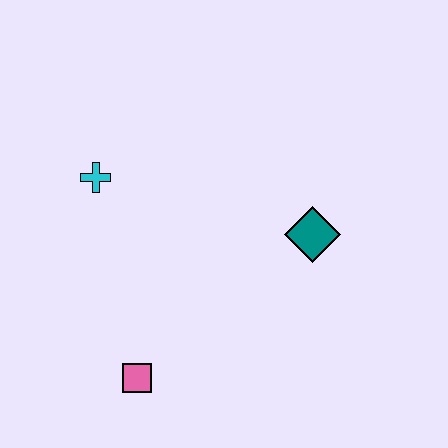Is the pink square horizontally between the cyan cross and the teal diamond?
Yes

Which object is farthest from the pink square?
The teal diamond is farthest from the pink square.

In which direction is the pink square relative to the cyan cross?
The pink square is below the cyan cross.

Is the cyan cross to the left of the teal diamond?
Yes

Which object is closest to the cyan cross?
The pink square is closest to the cyan cross.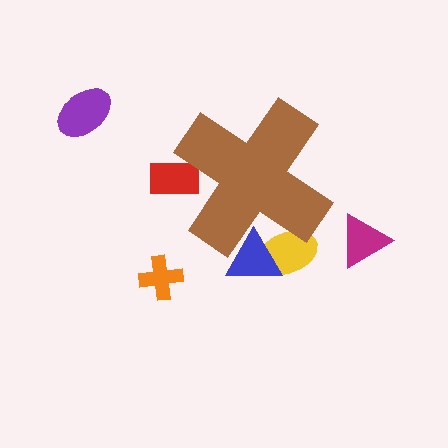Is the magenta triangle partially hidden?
No, the magenta triangle is fully visible.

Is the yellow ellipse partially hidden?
Yes, the yellow ellipse is partially hidden behind the brown cross.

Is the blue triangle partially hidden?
Yes, the blue triangle is partially hidden behind the brown cross.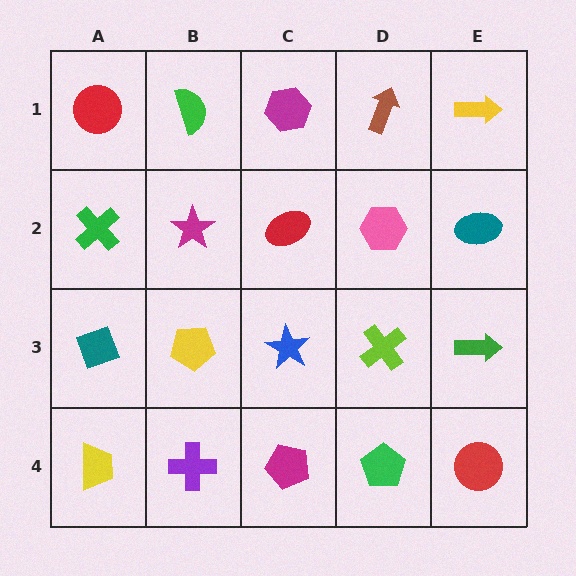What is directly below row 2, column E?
A green arrow.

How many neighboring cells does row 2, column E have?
3.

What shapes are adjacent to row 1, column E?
A teal ellipse (row 2, column E), a brown arrow (row 1, column D).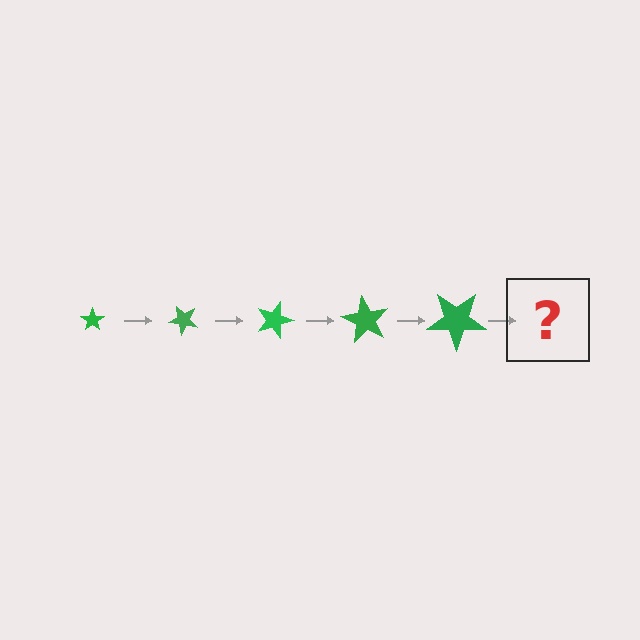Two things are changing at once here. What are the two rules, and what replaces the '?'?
The two rules are that the star grows larger each step and it rotates 45 degrees each step. The '?' should be a star, larger than the previous one and rotated 225 degrees from the start.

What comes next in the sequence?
The next element should be a star, larger than the previous one and rotated 225 degrees from the start.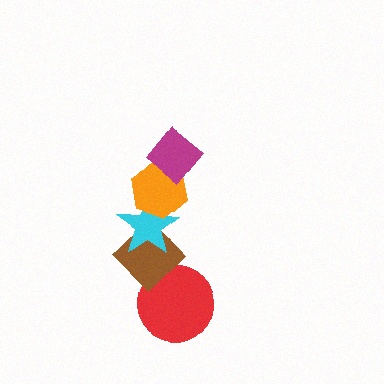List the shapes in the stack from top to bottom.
From top to bottom: the magenta diamond, the orange hexagon, the cyan star, the brown diamond, the red circle.